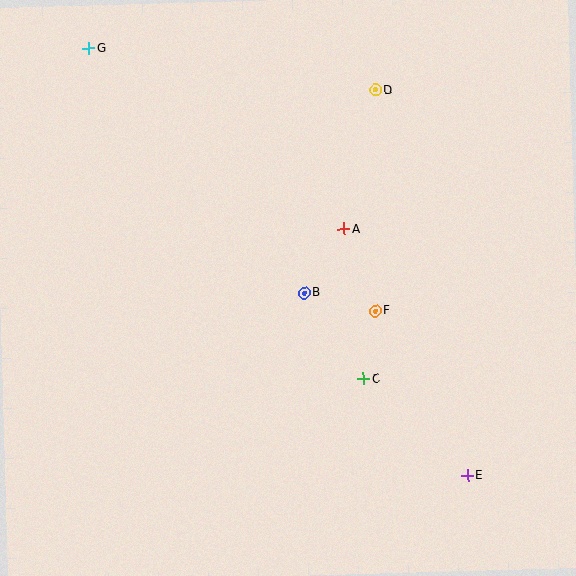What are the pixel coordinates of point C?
Point C is at (364, 378).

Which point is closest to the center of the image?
Point B at (304, 293) is closest to the center.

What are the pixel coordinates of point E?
Point E is at (468, 475).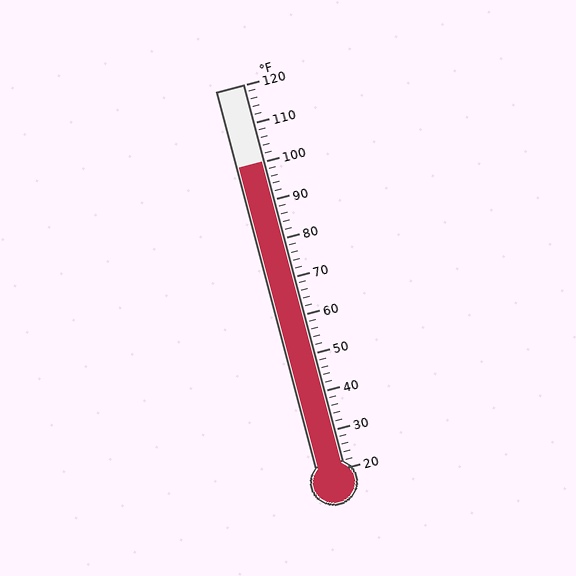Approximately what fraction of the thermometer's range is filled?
The thermometer is filled to approximately 80% of its range.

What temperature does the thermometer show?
The thermometer shows approximately 100°F.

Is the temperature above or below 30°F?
The temperature is above 30°F.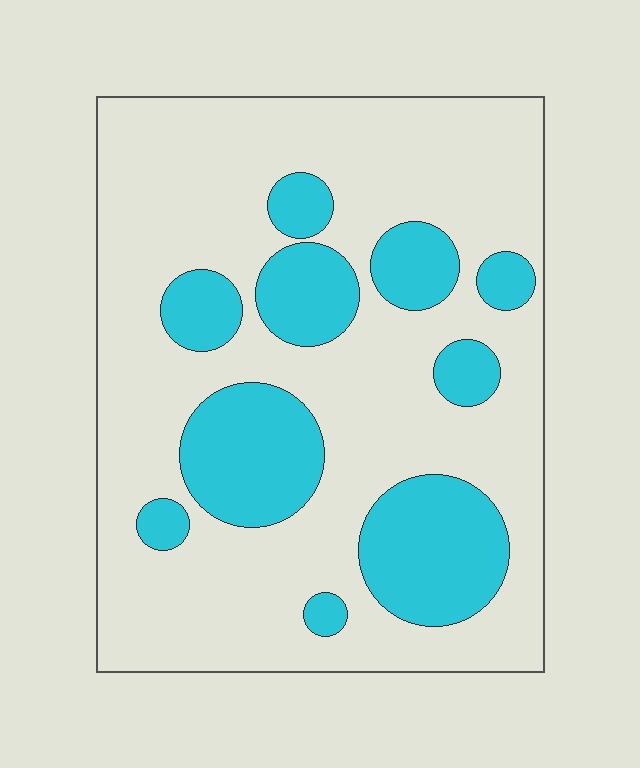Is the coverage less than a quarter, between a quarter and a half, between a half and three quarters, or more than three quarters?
Between a quarter and a half.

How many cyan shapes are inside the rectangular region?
10.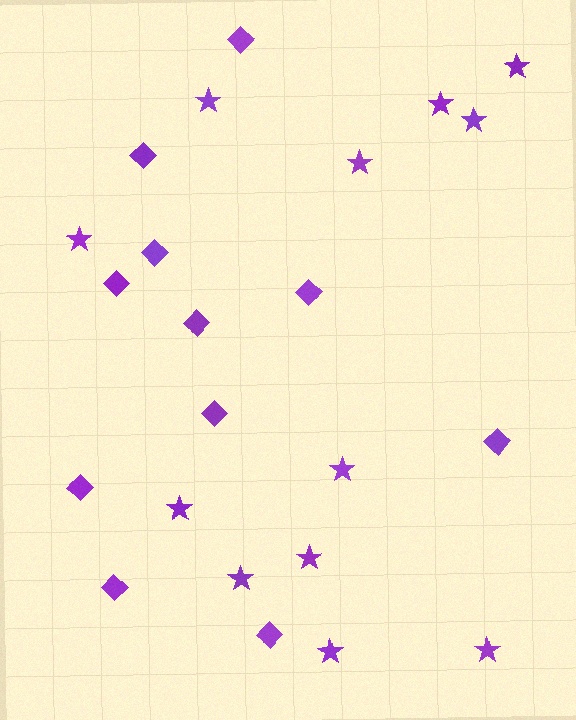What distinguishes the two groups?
There are 2 groups: one group of stars (12) and one group of diamonds (11).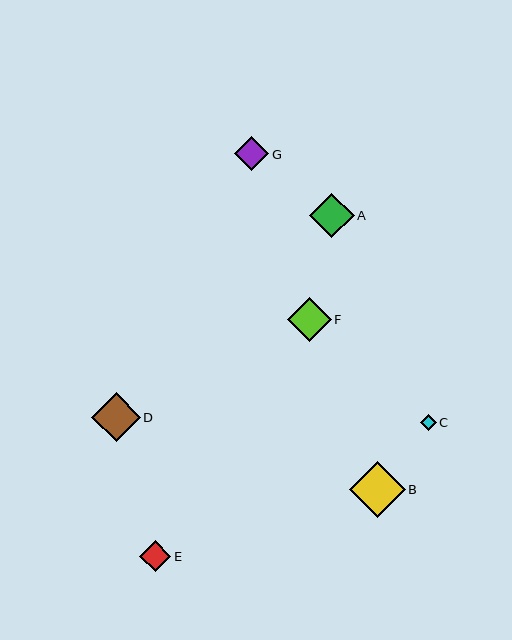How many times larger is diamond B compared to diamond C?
Diamond B is approximately 3.5 times the size of diamond C.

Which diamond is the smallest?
Diamond C is the smallest with a size of approximately 16 pixels.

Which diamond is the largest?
Diamond B is the largest with a size of approximately 56 pixels.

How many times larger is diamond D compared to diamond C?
Diamond D is approximately 3.0 times the size of diamond C.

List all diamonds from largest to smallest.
From largest to smallest: B, D, A, F, G, E, C.